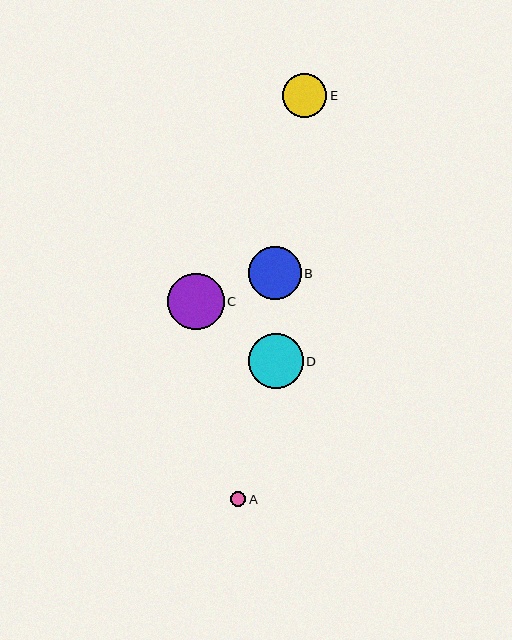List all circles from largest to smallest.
From largest to smallest: C, D, B, E, A.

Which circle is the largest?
Circle C is the largest with a size of approximately 57 pixels.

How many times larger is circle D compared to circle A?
Circle D is approximately 3.6 times the size of circle A.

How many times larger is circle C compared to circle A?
Circle C is approximately 3.7 times the size of circle A.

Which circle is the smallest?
Circle A is the smallest with a size of approximately 15 pixels.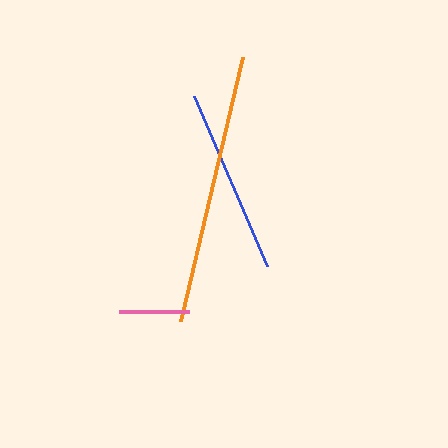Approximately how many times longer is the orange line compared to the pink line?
The orange line is approximately 3.9 times the length of the pink line.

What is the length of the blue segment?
The blue segment is approximately 185 pixels long.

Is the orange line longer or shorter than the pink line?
The orange line is longer than the pink line.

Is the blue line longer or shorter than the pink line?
The blue line is longer than the pink line.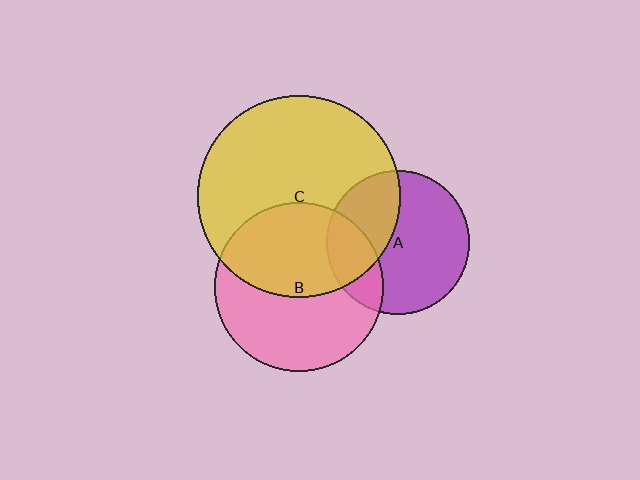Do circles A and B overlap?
Yes.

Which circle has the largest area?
Circle C (yellow).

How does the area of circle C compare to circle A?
Approximately 2.0 times.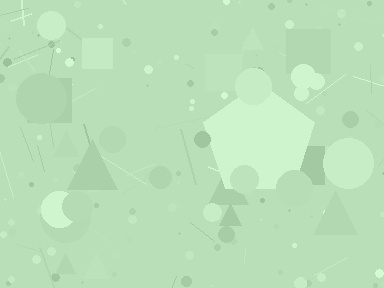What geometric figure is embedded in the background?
A pentagon is embedded in the background.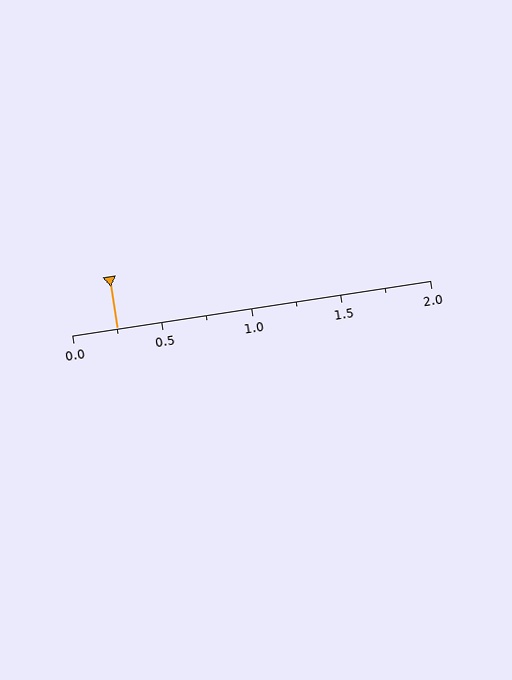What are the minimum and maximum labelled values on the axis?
The axis runs from 0.0 to 2.0.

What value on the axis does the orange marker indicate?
The marker indicates approximately 0.25.